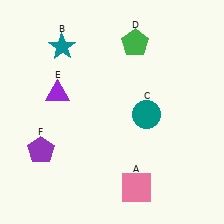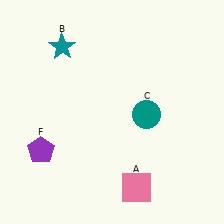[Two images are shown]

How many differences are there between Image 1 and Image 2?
There are 2 differences between the two images.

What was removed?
The green pentagon (D), the purple triangle (E) were removed in Image 2.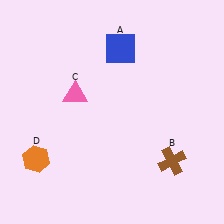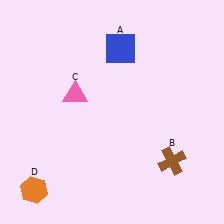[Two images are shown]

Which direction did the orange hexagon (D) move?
The orange hexagon (D) moved down.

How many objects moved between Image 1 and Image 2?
1 object moved between the two images.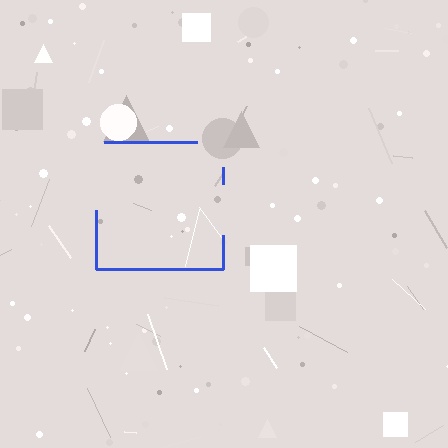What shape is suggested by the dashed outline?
The dashed outline suggests a square.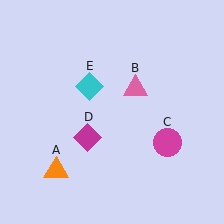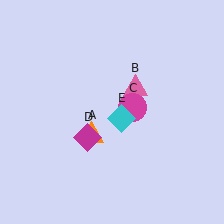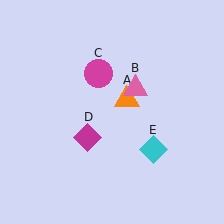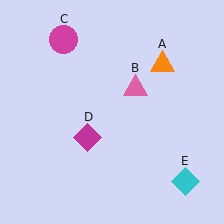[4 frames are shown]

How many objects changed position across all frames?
3 objects changed position: orange triangle (object A), magenta circle (object C), cyan diamond (object E).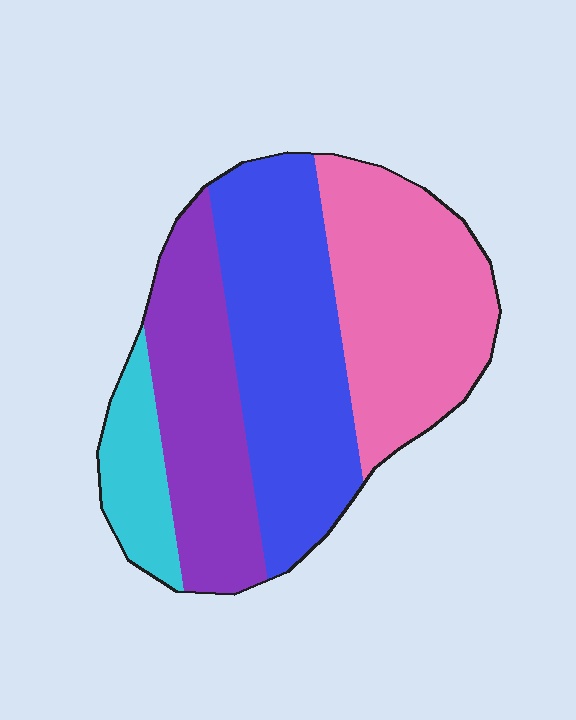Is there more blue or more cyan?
Blue.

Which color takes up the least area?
Cyan, at roughly 10%.